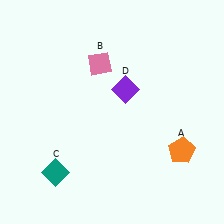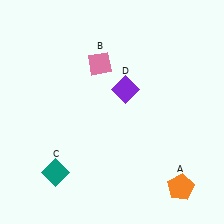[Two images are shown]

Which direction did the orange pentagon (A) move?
The orange pentagon (A) moved down.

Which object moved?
The orange pentagon (A) moved down.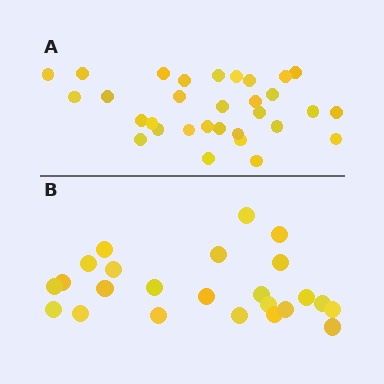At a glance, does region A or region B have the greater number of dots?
Region A (the top region) has more dots.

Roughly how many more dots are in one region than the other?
Region A has roughly 8 or so more dots than region B.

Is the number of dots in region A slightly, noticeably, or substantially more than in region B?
Region A has noticeably more, but not dramatically so. The ratio is roughly 1.3 to 1.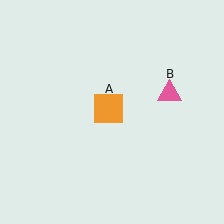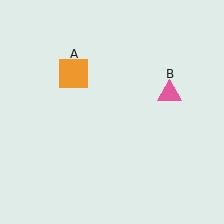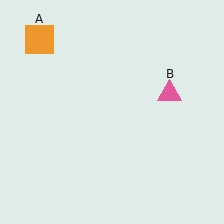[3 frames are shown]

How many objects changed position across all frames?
1 object changed position: orange square (object A).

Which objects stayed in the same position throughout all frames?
Pink triangle (object B) remained stationary.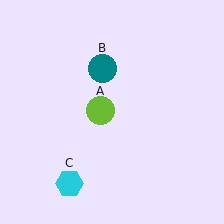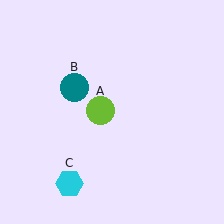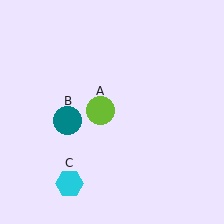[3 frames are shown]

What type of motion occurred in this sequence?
The teal circle (object B) rotated counterclockwise around the center of the scene.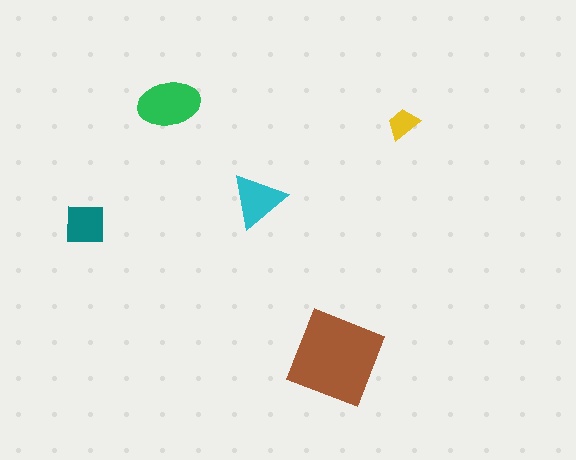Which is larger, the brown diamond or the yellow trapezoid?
The brown diamond.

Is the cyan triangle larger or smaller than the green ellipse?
Smaller.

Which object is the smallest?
The yellow trapezoid.